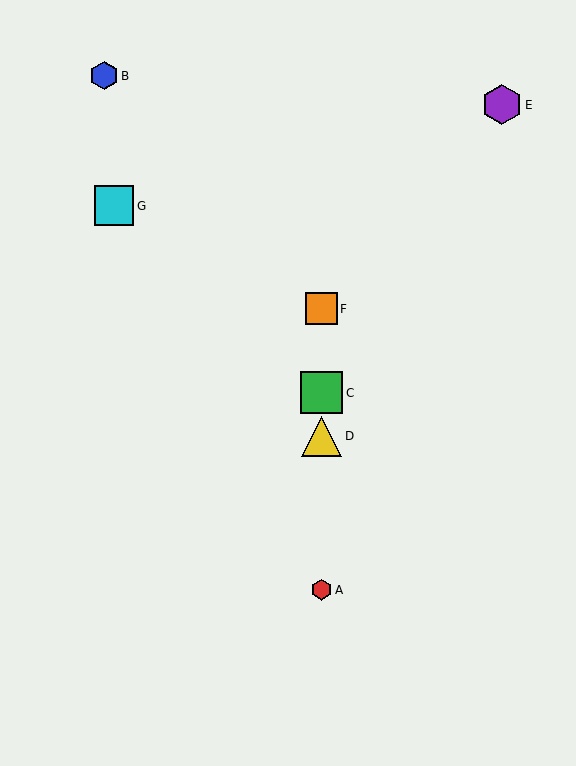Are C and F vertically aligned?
Yes, both are at x≈322.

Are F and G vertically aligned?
No, F is at x≈322 and G is at x≈114.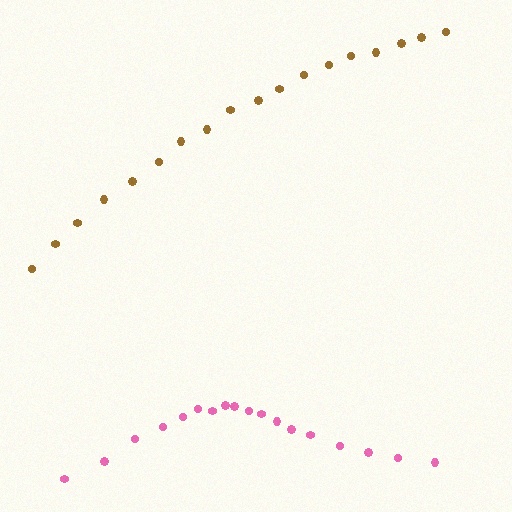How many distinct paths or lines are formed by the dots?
There are 2 distinct paths.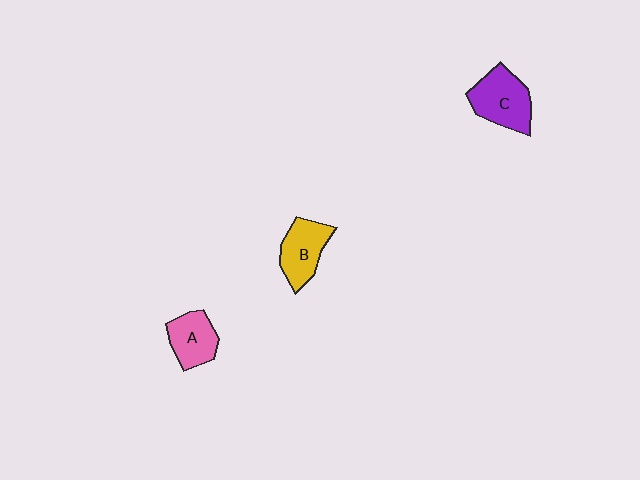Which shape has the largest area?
Shape C (purple).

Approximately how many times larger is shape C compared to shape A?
Approximately 1.3 times.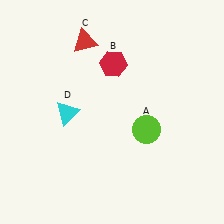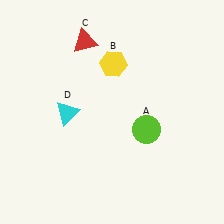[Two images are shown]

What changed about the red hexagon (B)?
In Image 1, B is red. In Image 2, it changed to yellow.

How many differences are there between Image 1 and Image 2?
There is 1 difference between the two images.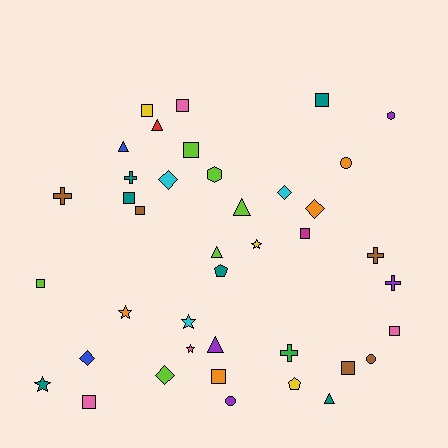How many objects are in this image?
There are 40 objects.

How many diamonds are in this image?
There are 5 diamonds.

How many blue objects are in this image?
There are 2 blue objects.